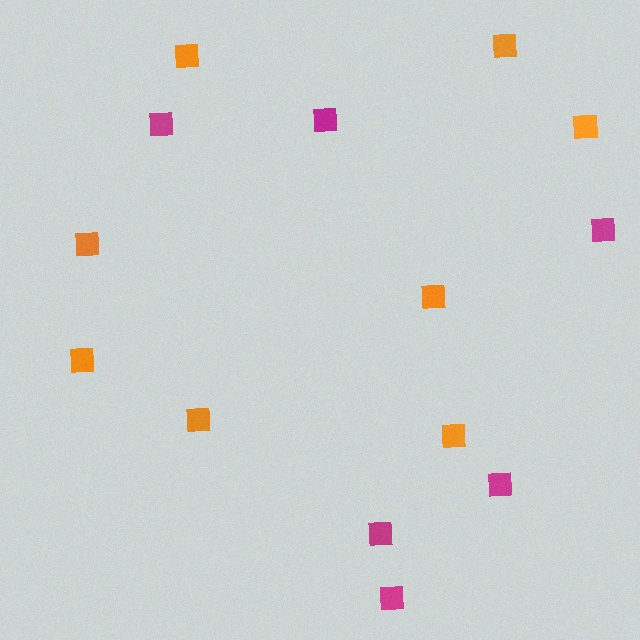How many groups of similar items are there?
There are 2 groups: one group of orange squares (8) and one group of magenta squares (6).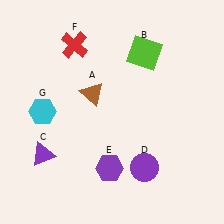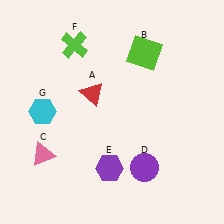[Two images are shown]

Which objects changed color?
A changed from brown to red. C changed from purple to pink. F changed from red to lime.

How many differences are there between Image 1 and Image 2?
There are 3 differences between the two images.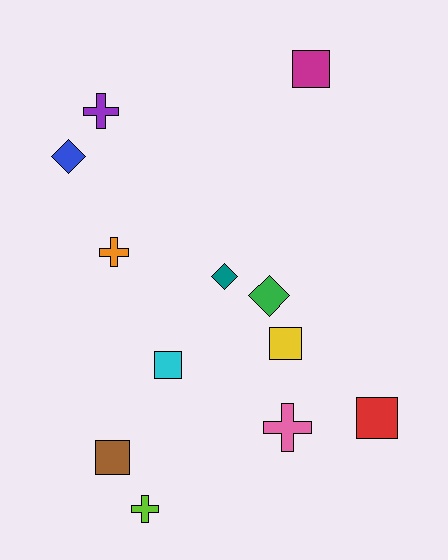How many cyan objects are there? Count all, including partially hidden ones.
There is 1 cyan object.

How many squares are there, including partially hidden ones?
There are 5 squares.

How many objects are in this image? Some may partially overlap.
There are 12 objects.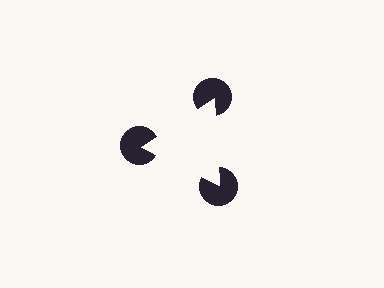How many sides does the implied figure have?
3 sides.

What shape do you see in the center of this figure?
An illusory triangle — its edges are inferred from the aligned wedge cuts in the pac-man discs, not physically drawn.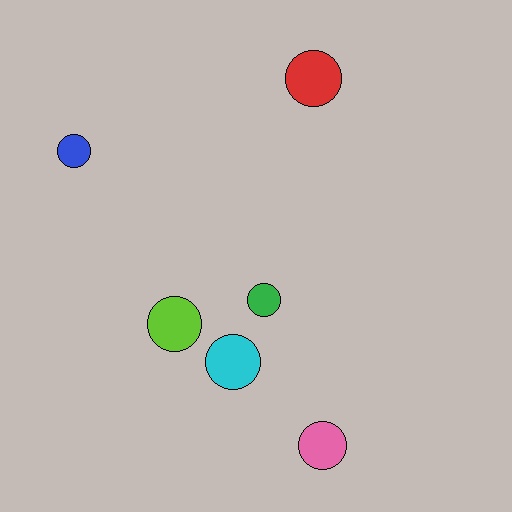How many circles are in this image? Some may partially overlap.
There are 6 circles.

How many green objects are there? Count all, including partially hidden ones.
There is 1 green object.